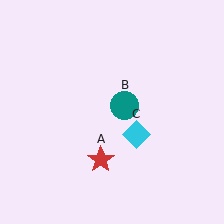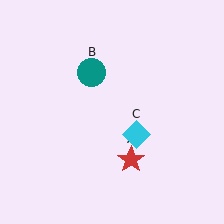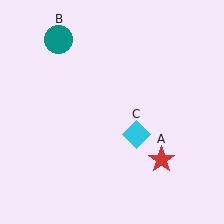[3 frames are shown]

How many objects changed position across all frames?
2 objects changed position: red star (object A), teal circle (object B).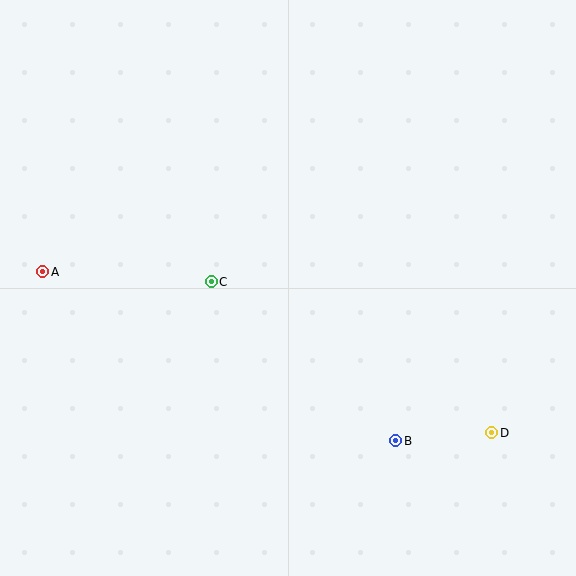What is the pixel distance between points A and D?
The distance between A and D is 477 pixels.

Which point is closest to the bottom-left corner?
Point A is closest to the bottom-left corner.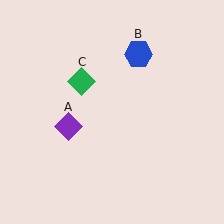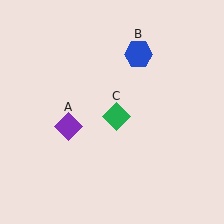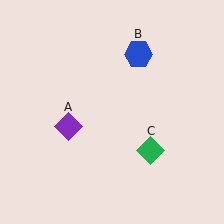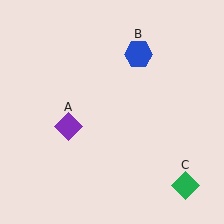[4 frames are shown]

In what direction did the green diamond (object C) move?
The green diamond (object C) moved down and to the right.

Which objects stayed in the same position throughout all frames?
Purple diamond (object A) and blue hexagon (object B) remained stationary.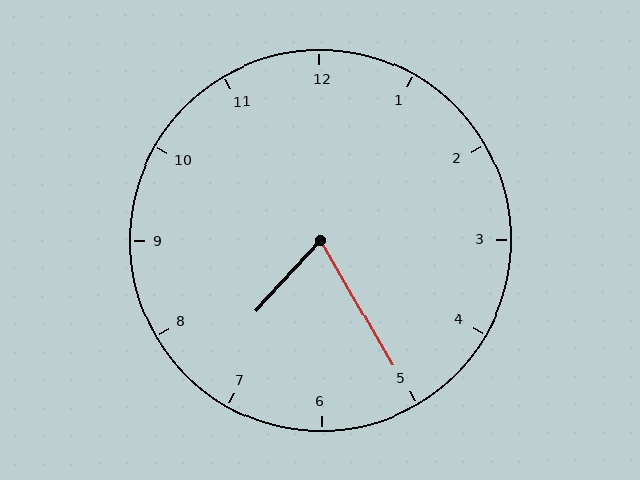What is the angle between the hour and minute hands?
Approximately 72 degrees.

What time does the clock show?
7:25.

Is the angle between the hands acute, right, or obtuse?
It is acute.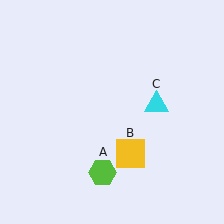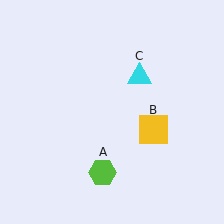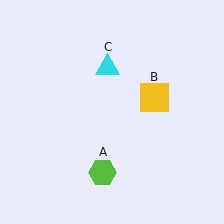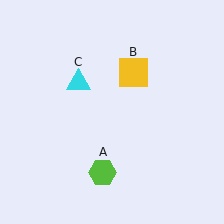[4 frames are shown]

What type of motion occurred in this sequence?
The yellow square (object B), cyan triangle (object C) rotated counterclockwise around the center of the scene.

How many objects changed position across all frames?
2 objects changed position: yellow square (object B), cyan triangle (object C).